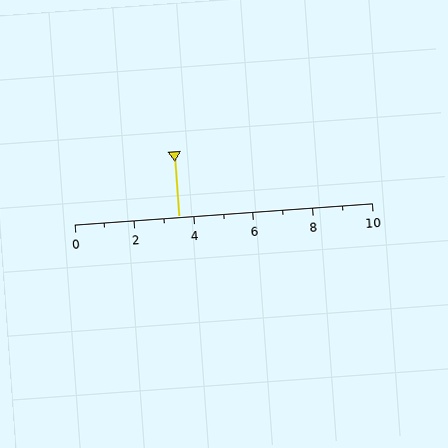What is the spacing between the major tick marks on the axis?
The major ticks are spaced 2 apart.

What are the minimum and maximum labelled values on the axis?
The axis runs from 0 to 10.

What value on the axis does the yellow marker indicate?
The marker indicates approximately 3.5.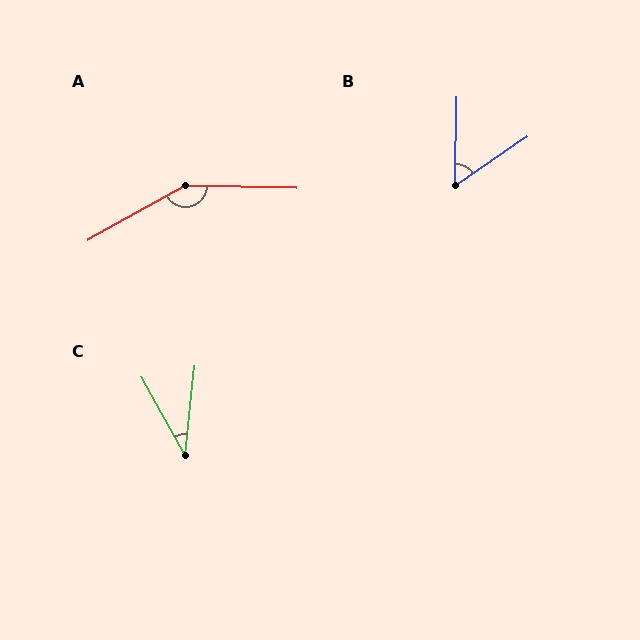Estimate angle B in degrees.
Approximately 55 degrees.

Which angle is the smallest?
C, at approximately 35 degrees.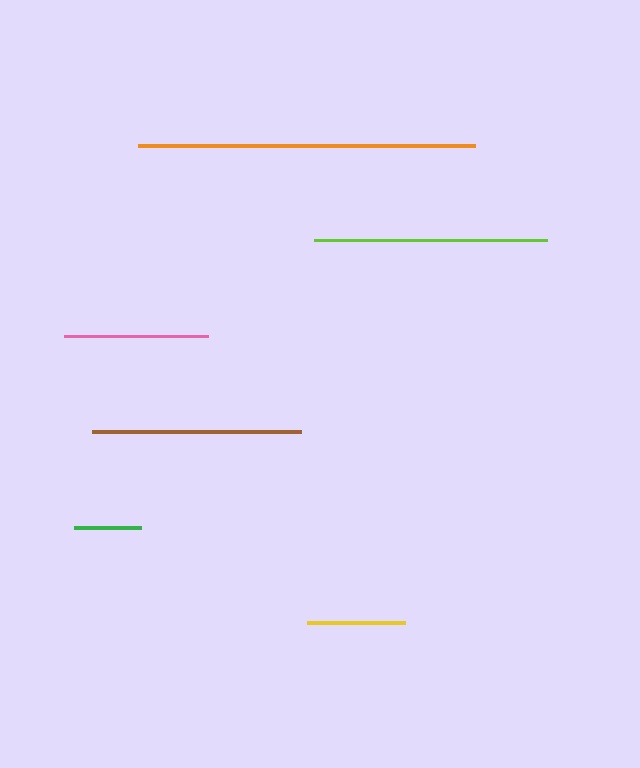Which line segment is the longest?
The orange line is the longest at approximately 337 pixels.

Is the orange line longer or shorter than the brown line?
The orange line is longer than the brown line.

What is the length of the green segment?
The green segment is approximately 68 pixels long.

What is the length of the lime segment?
The lime segment is approximately 234 pixels long.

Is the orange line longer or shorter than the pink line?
The orange line is longer than the pink line.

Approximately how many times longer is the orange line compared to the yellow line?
The orange line is approximately 3.4 times the length of the yellow line.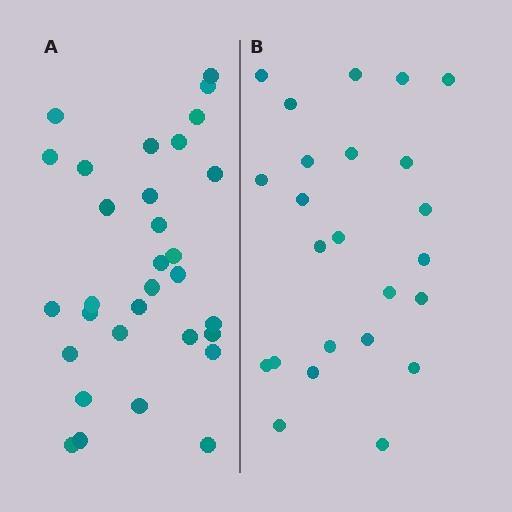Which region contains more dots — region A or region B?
Region A (the left region) has more dots.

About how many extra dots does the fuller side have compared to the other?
Region A has roughly 8 or so more dots than region B.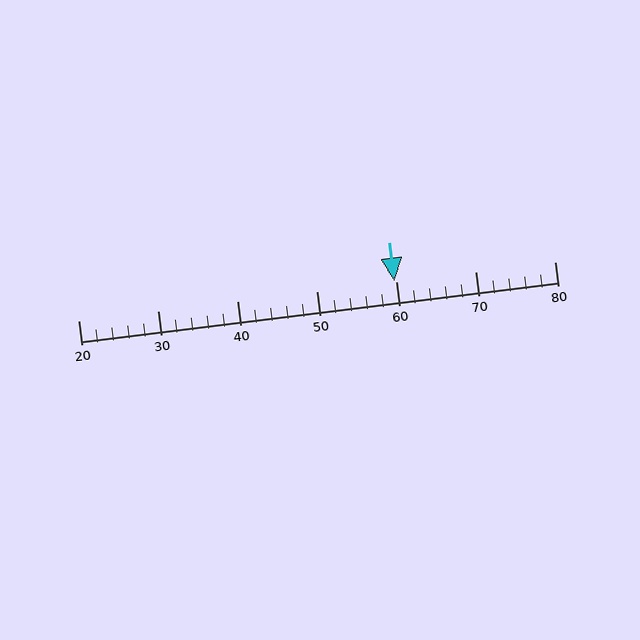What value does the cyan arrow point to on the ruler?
The cyan arrow points to approximately 60.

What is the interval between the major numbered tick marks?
The major tick marks are spaced 10 units apart.